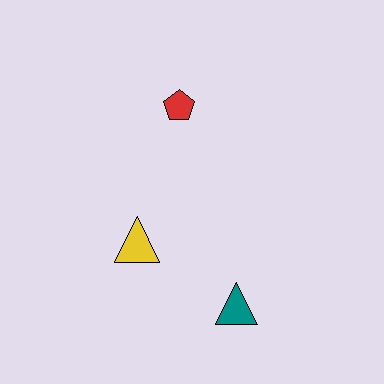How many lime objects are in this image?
There are no lime objects.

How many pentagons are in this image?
There is 1 pentagon.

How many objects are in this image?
There are 3 objects.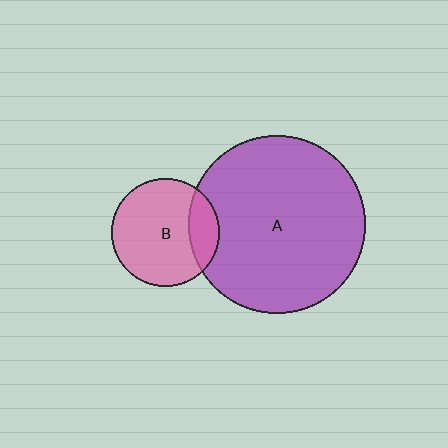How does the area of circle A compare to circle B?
Approximately 2.7 times.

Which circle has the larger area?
Circle A (purple).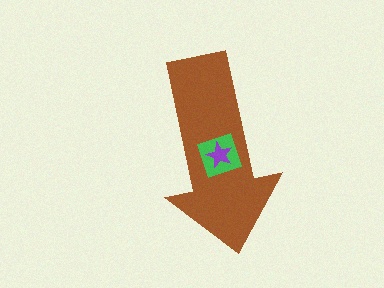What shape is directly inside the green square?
The purple star.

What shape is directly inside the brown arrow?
The green square.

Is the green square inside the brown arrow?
Yes.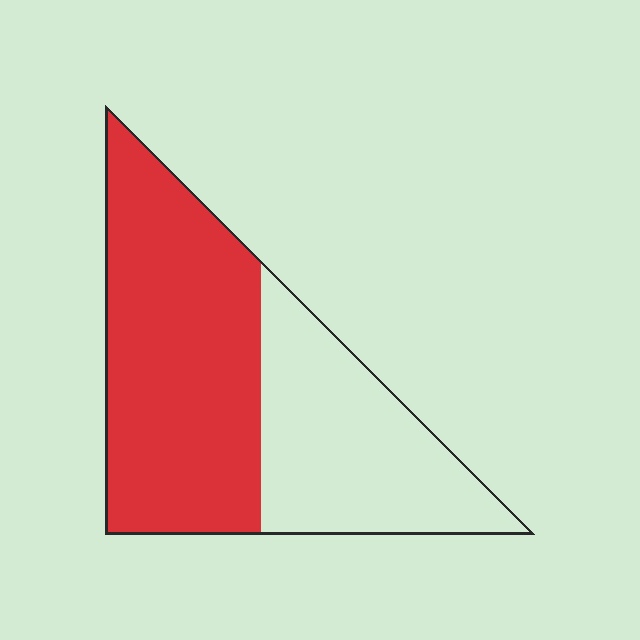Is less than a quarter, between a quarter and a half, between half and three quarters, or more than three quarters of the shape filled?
Between half and three quarters.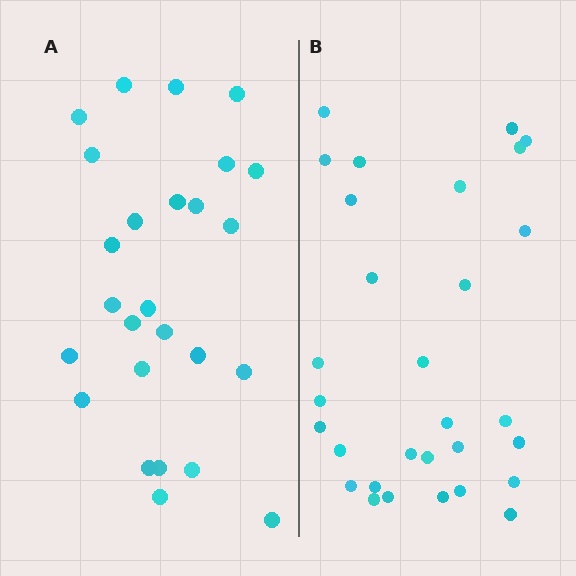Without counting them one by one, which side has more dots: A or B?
Region B (the right region) has more dots.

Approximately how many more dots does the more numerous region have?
Region B has about 4 more dots than region A.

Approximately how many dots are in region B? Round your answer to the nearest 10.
About 30 dots.